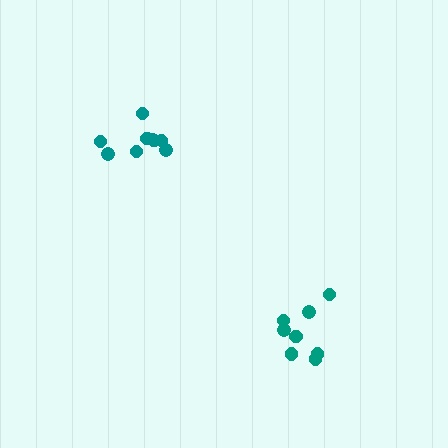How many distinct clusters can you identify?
There are 2 distinct clusters.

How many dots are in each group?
Group 1: 9 dots, Group 2: 8 dots (17 total).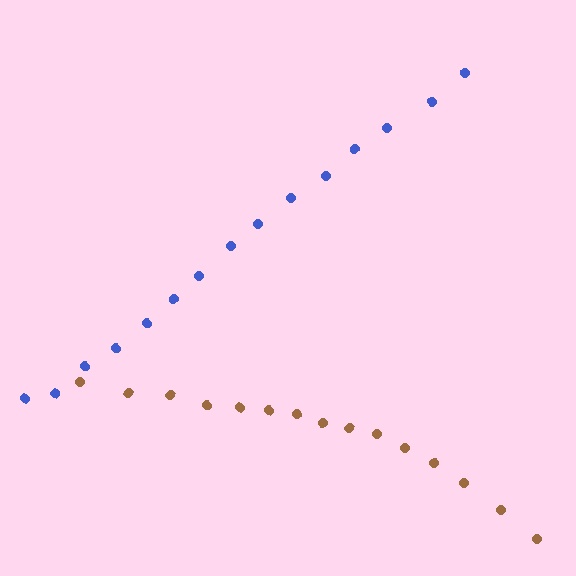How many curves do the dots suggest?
There are 2 distinct paths.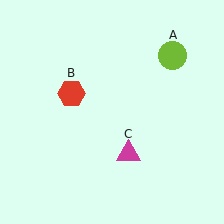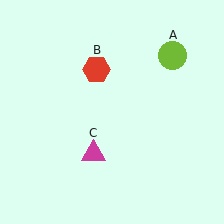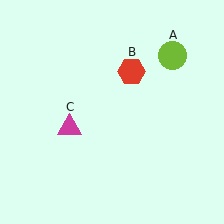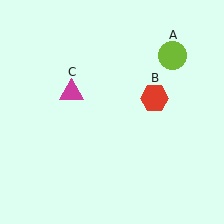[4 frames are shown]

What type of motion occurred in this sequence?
The red hexagon (object B), magenta triangle (object C) rotated clockwise around the center of the scene.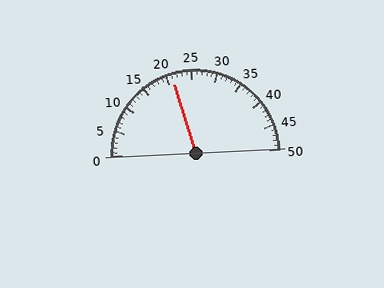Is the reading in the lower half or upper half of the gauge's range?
The reading is in the lower half of the range (0 to 50).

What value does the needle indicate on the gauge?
The needle indicates approximately 21.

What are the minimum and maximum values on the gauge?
The gauge ranges from 0 to 50.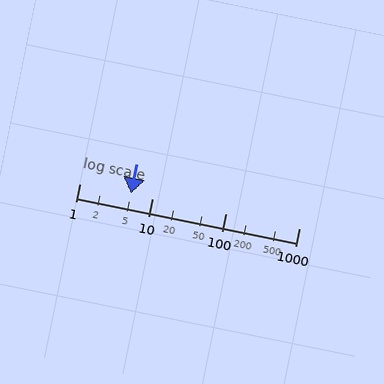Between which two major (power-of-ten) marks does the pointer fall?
The pointer is between 1 and 10.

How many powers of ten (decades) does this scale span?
The scale spans 3 decades, from 1 to 1000.